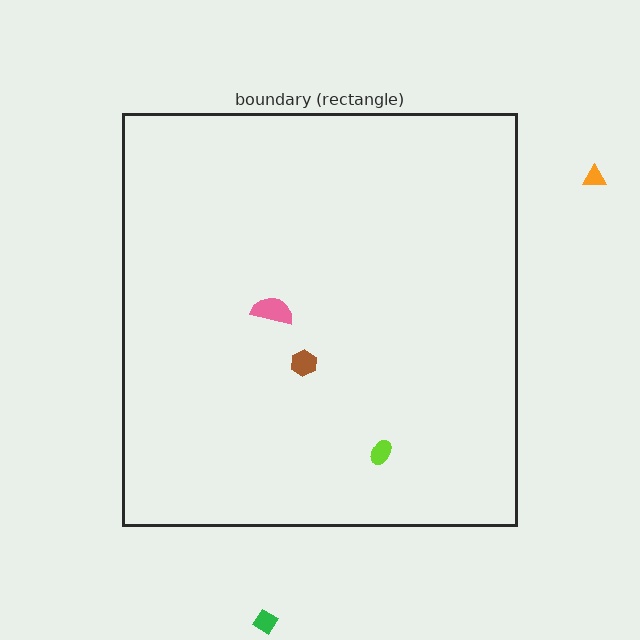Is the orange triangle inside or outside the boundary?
Outside.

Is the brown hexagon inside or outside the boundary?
Inside.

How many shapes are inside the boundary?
3 inside, 2 outside.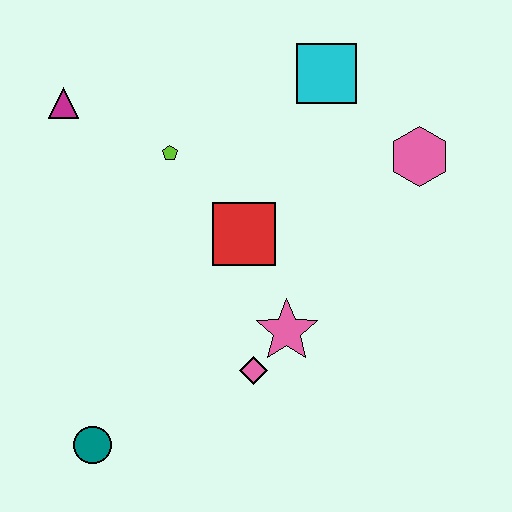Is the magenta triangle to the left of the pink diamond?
Yes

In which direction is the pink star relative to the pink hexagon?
The pink star is below the pink hexagon.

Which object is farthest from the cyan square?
The teal circle is farthest from the cyan square.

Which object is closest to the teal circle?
The pink diamond is closest to the teal circle.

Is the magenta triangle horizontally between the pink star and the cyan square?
No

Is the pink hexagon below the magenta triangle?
Yes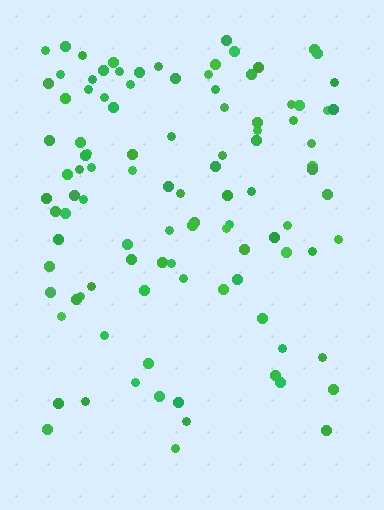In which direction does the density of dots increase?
From bottom to top, with the top side densest.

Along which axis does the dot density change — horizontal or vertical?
Vertical.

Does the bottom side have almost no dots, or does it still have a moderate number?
Still a moderate number, just noticeably fewer than the top.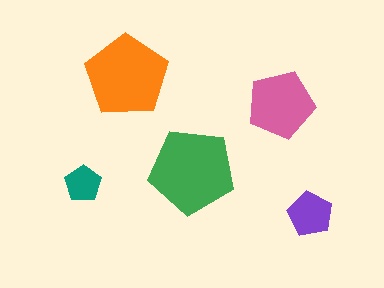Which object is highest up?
The orange pentagon is topmost.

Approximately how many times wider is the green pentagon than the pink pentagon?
About 1.5 times wider.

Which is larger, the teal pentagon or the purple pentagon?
The purple one.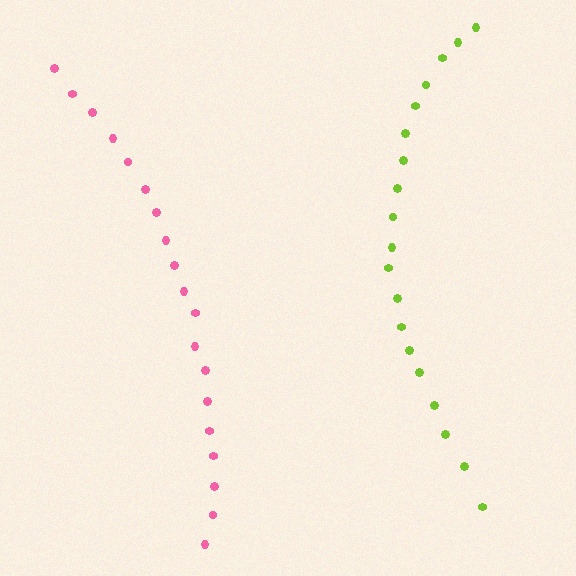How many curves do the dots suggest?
There are 2 distinct paths.